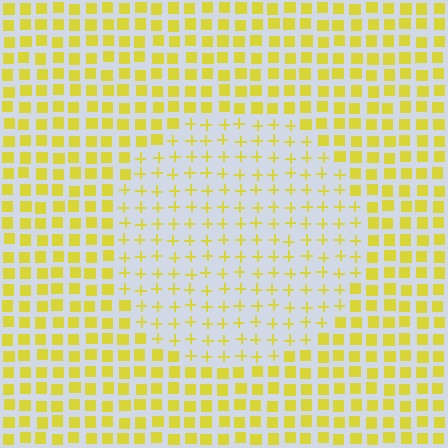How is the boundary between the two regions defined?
The boundary is defined by a change in element shape: plus signs inside vs. squares outside. All elements share the same color and spacing.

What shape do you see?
I see a circle.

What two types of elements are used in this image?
The image uses plus signs inside the circle region and squares outside it.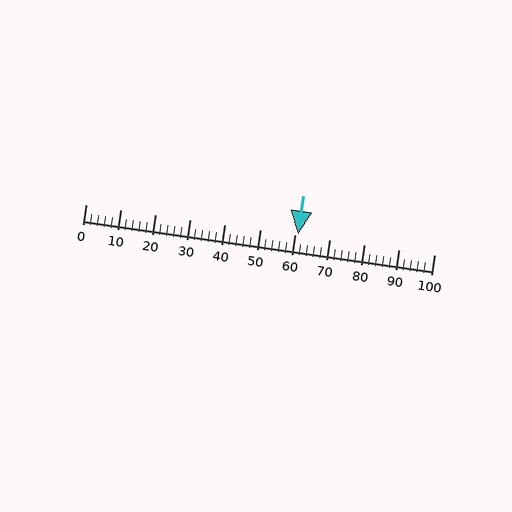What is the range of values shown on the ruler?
The ruler shows values from 0 to 100.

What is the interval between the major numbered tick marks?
The major tick marks are spaced 10 units apart.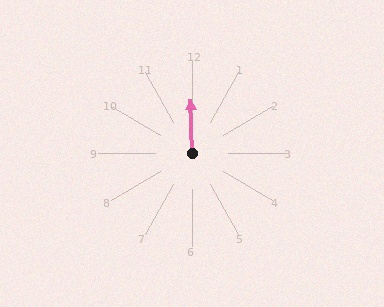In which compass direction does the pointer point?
North.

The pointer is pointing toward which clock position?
Roughly 12 o'clock.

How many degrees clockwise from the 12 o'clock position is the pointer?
Approximately 358 degrees.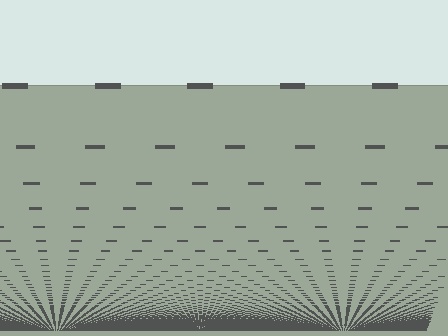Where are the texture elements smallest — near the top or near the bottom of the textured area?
Near the bottom.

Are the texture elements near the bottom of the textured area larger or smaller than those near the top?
Smaller. The gradient is inverted — elements near the bottom are smaller and denser.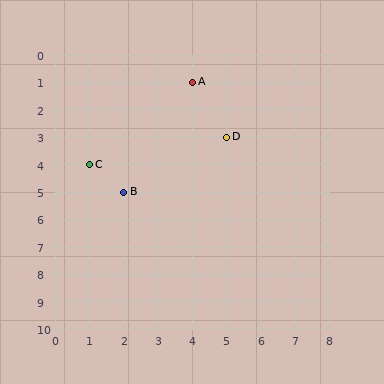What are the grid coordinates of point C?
Point C is at grid coordinates (1, 4).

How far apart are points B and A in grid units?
Points B and A are 2 columns and 4 rows apart (about 4.5 grid units diagonally).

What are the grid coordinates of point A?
Point A is at grid coordinates (4, 1).